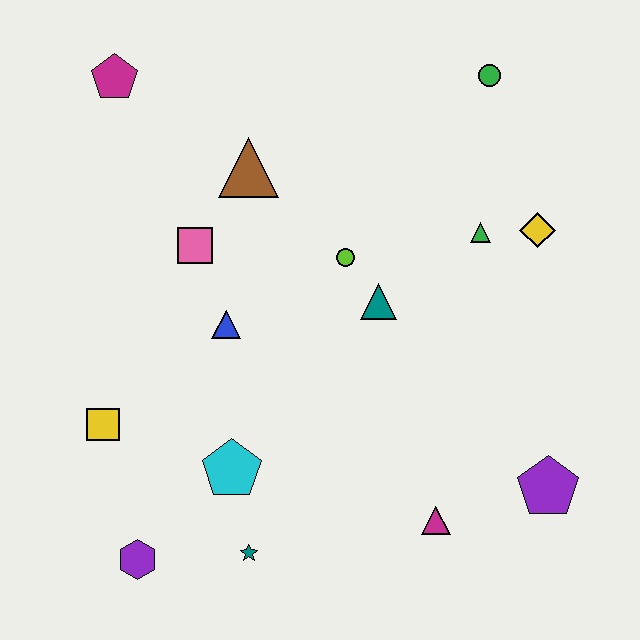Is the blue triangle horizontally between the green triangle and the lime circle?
No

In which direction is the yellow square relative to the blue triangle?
The yellow square is to the left of the blue triangle.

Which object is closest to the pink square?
The blue triangle is closest to the pink square.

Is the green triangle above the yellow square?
Yes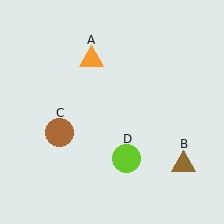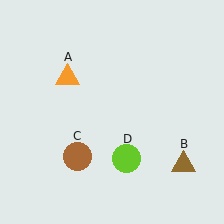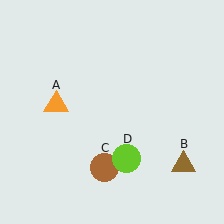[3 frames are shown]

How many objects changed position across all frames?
2 objects changed position: orange triangle (object A), brown circle (object C).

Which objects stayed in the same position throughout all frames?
Brown triangle (object B) and lime circle (object D) remained stationary.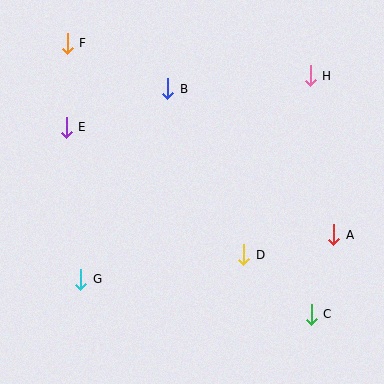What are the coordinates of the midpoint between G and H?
The midpoint between G and H is at (195, 177).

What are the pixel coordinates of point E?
Point E is at (66, 127).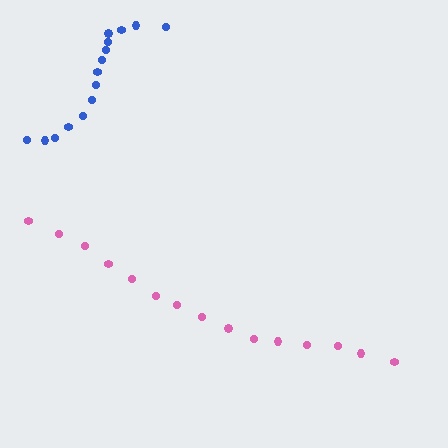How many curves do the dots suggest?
There are 2 distinct paths.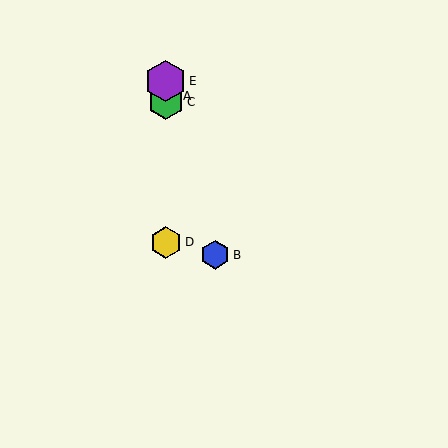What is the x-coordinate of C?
Object C is at x≈166.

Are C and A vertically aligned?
Yes, both are at x≈166.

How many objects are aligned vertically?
4 objects (A, C, D, E) are aligned vertically.